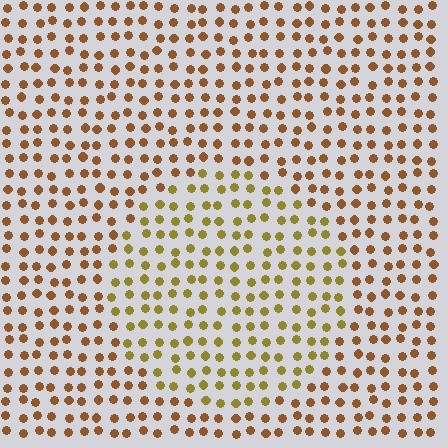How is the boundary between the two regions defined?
The boundary is defined purely by a slight shift in hue (about 29 degrees). Spacing, size, and orientation are identical on both sides.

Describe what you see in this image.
The image is filled with small brown elements in a uniform arrangement. A circle-shaped region is visible where the elements are tinted to a slightly different hue, forming a subtle color boundary.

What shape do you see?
I see a circle.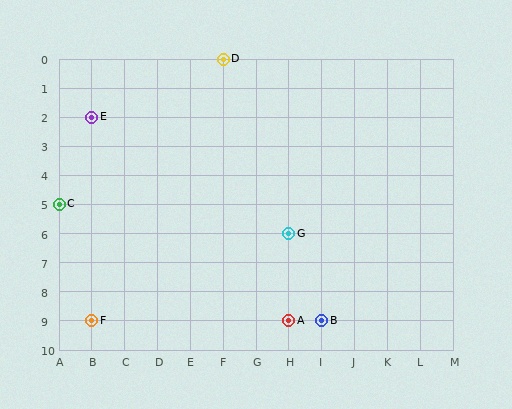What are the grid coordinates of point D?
Point D is at grid coordinates (F, 0).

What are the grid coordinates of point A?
Point A is at grid coordinates (H, 9).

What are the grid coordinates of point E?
Point E is at grid coordinates (B, 2).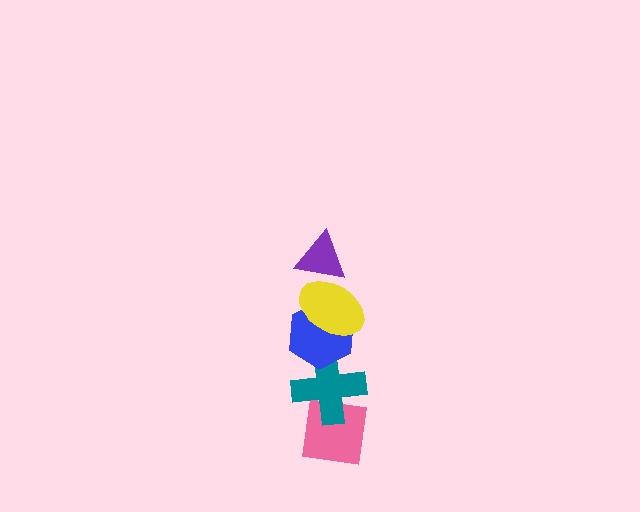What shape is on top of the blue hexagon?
The yellow ellipse is on top of the blue hexagon.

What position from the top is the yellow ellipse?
The yellow ellipse is 2nd from the top.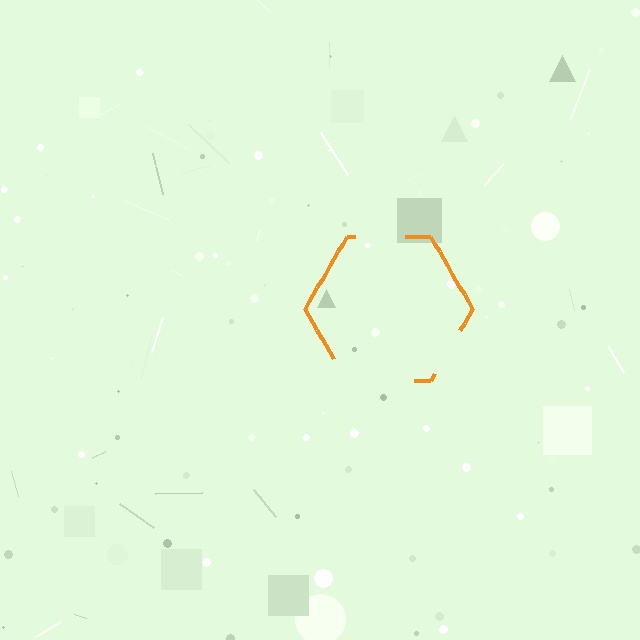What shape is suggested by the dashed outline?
The dashed outline suggests a hexagon.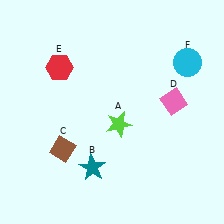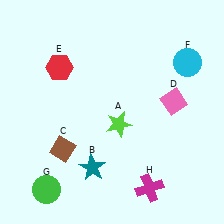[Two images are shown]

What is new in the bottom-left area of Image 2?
A green circle (G) was added in the bottom-left area of Image 2.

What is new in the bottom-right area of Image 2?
A magenta cross (H) was added in the bottom-right area of Image 2.